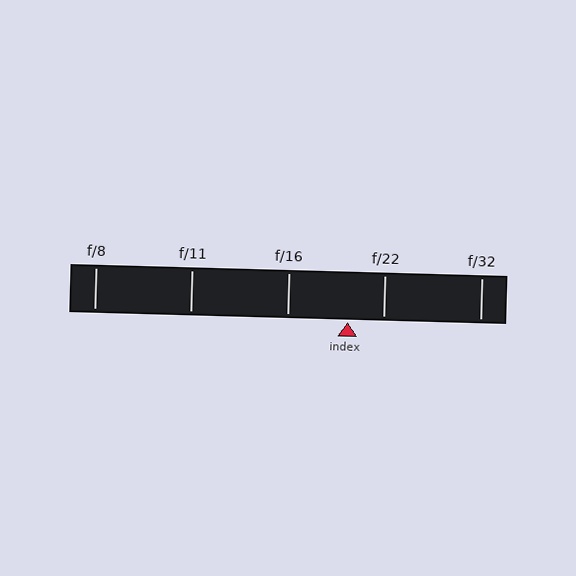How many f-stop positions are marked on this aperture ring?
There are 5 f-stop positions marked.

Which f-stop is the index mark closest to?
The index mark is closest to f/22.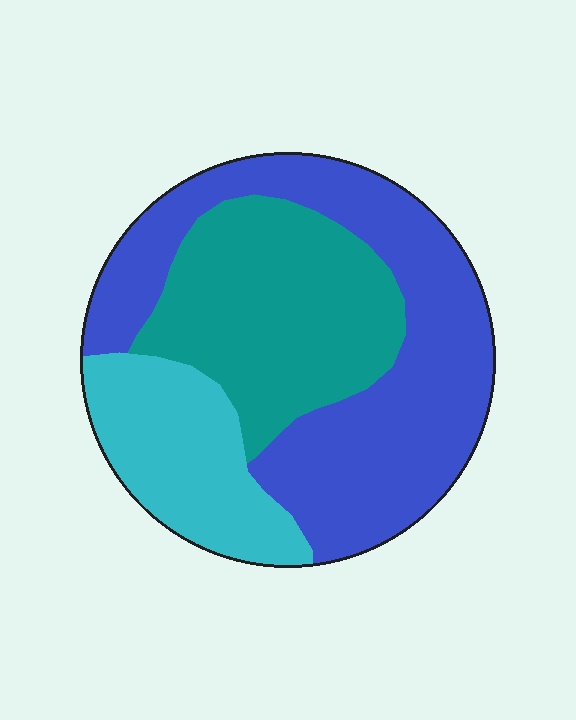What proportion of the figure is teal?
Teal takes up about one third (1/3) of the figure.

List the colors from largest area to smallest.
From largest to smallest: blue, teal, cyan.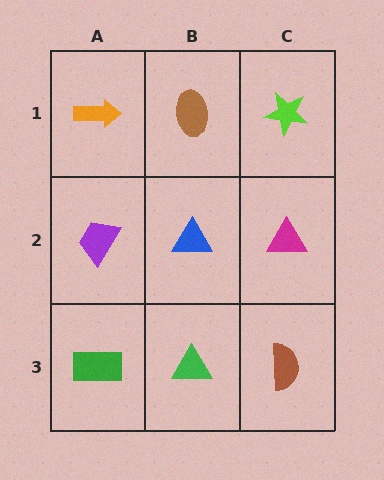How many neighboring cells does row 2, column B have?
4.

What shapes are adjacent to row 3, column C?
A magenta triangle (row 2, column C), a green triangle (row 3, column B).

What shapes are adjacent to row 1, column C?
A magenta triangle (row 2, column C), a brown ellipse (row 1, column B).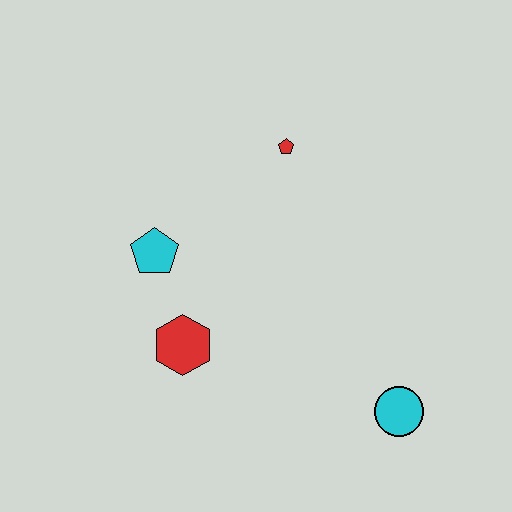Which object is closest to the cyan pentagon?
The red hexagon is closest to the cyan pentagon.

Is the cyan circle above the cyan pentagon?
No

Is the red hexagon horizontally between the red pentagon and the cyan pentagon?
Yes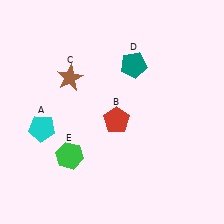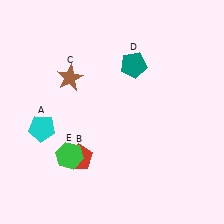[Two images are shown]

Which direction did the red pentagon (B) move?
The red pentagon (B) moved left.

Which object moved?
The red pentagon (B) moved left.